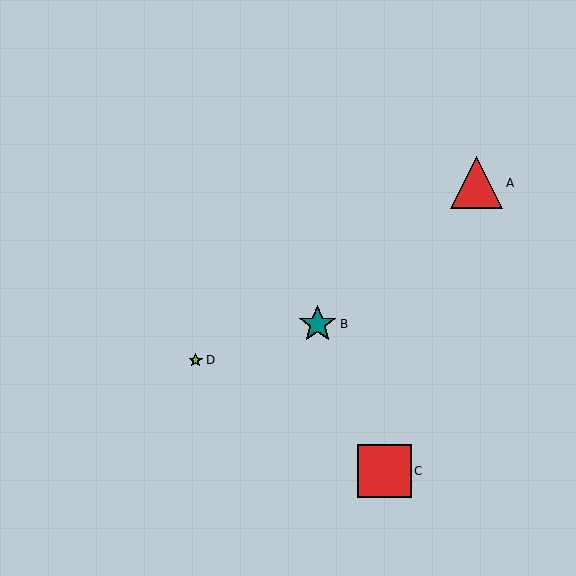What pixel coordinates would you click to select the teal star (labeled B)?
Click at (318, 324) to select the teal star B.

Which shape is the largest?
The red square (labeled C) is the largest.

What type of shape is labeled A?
Shape A is a red triangle.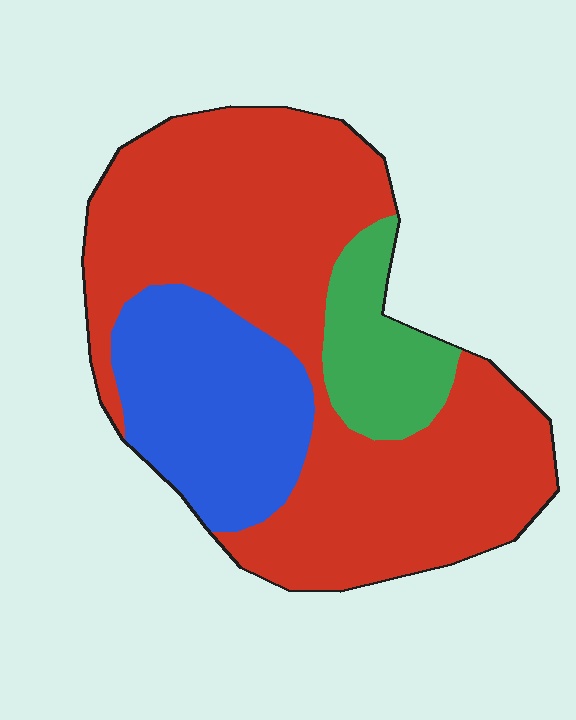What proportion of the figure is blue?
Blue takes up about one quarter (1/4) of the figure.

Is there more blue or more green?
Blue.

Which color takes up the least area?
Green, at roughly 10%.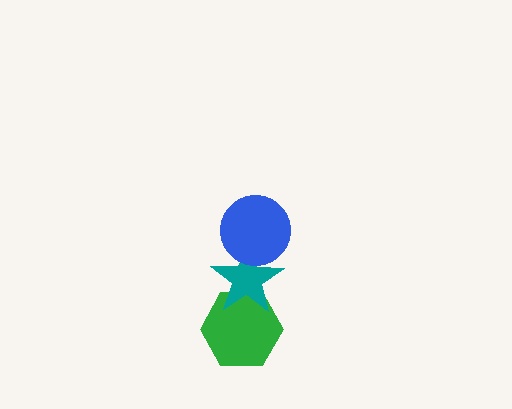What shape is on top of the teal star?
The blue circle is on top of the teal star.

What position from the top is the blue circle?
The blue circle is 1st from the top.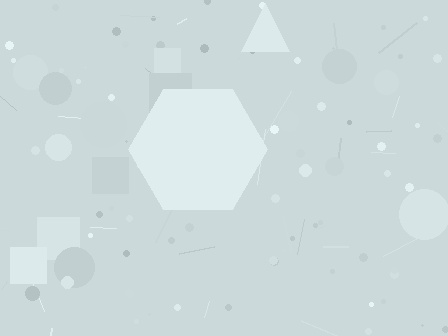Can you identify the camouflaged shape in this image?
The camouflaged shape is a hexagon.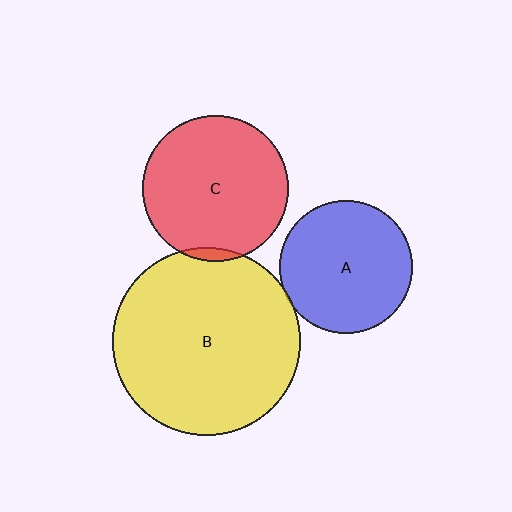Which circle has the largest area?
Circle B (yellow).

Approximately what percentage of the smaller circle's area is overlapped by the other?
Approximately 5%.